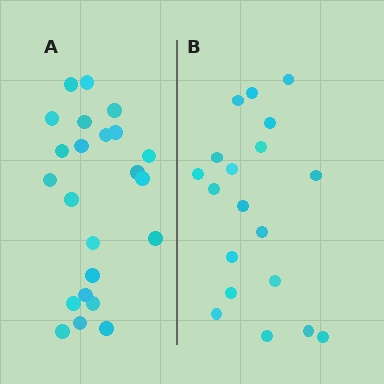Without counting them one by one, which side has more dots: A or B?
Region A (the left region) has more dots.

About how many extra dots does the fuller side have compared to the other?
Region A has about 4 more dots than region B.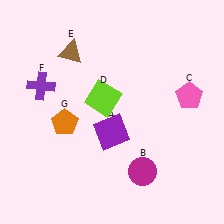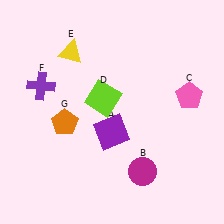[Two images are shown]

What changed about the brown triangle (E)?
In Image 1, E is brown. In Image 2, it changed to yellow.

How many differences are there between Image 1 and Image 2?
There is 1 difference between the two images.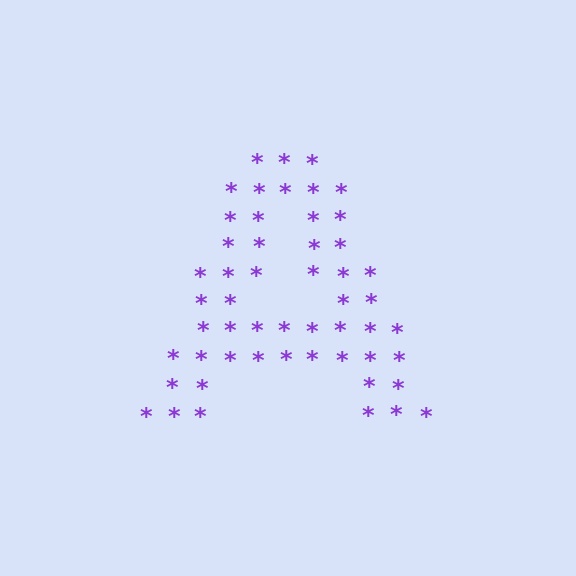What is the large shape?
The large shape is the letter A.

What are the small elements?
The small elements are asterisks.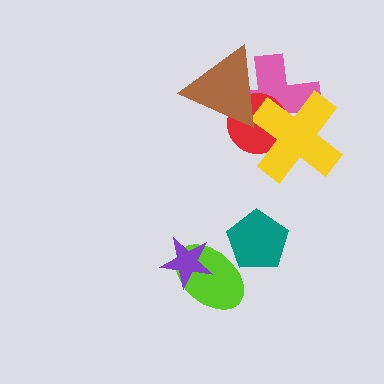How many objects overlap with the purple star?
1 object overlaps with the purple star.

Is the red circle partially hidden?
Yes, it is partially covered by another shape.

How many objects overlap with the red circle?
3 objects overlap with the red circle.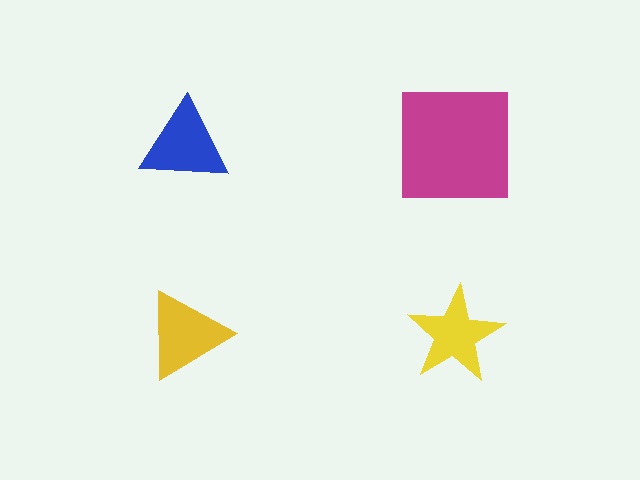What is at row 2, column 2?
A yellow star.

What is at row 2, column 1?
A yellow triangle.